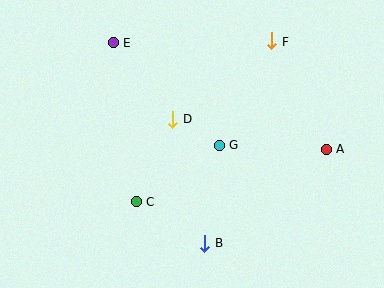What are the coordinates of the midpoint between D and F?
The midpoint between D and F is at (222, 80).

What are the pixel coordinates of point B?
Point B is at (205, 243).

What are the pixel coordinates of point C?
Point C is at (136, 202).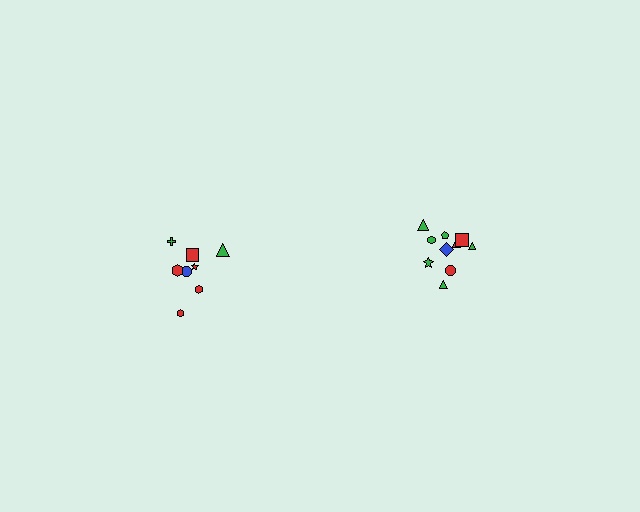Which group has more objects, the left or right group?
The right group.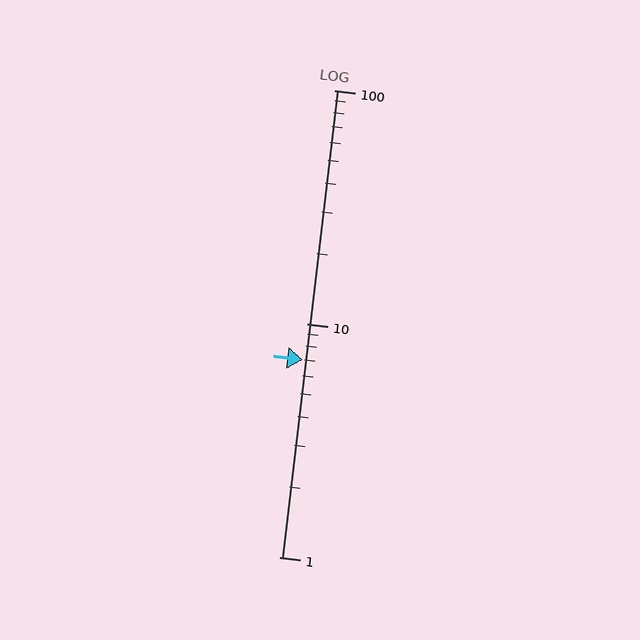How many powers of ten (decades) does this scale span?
The scale spans 2 decades, from 1 to 100.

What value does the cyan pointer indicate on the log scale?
The pointer indicates approximately 7.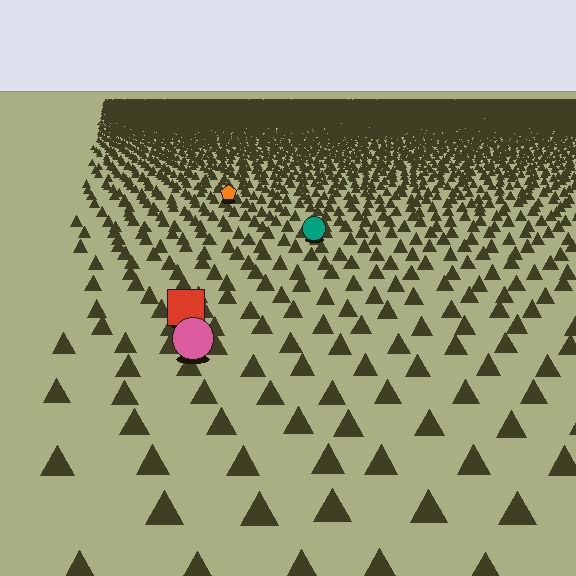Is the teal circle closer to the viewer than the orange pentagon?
Yes. The teal circle is closer — you can tell from the texture gradient: the ground texture is coarser near it.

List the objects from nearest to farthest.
From nearest to farthest: the pink circle, the red square, the teal circle, the orange pentagon.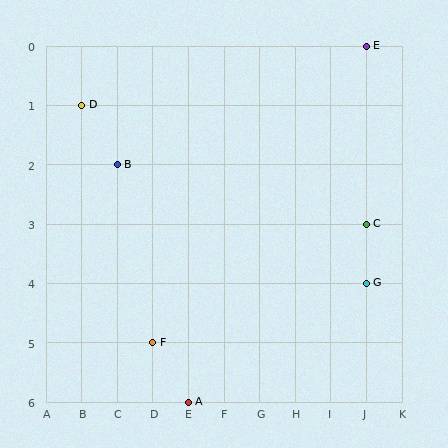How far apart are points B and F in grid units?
Points B and F are 1 column and 3 rows apart (about 3.2 grid units diagonally).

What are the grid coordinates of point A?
Point A is at grid coordinates (E, 6).